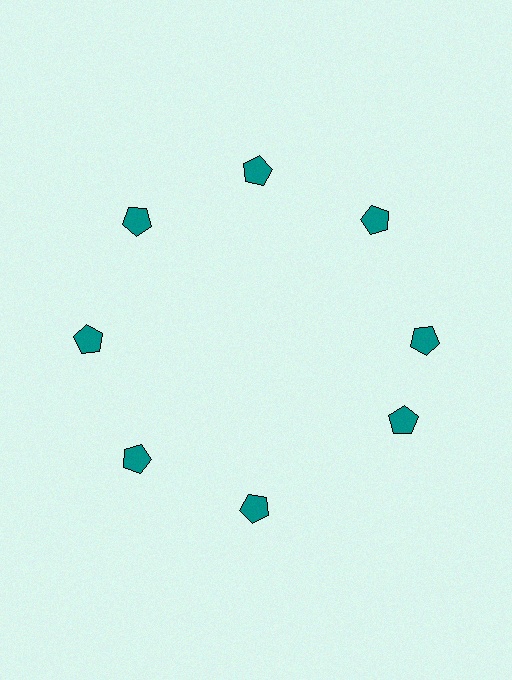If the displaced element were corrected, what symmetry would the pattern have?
It would have 8-fold rotational symmetry — the pattern would map onto itself every 45 degrees.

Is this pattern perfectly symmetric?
No. The 8 teal pentagons are arranged in a ring, but one element near the 4 o'clock position is rotated out of alignment along the ring, breaking the 8-fold rotational symmetry.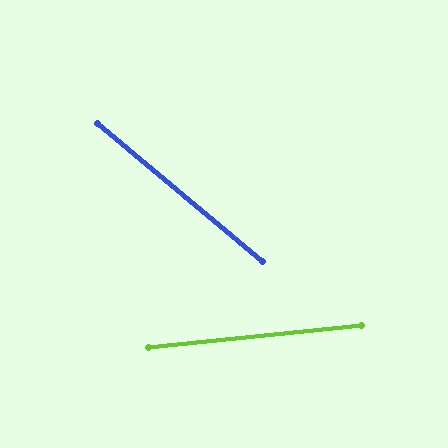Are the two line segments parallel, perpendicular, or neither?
Neither parallel nor perpendicular — they differ by about 46°.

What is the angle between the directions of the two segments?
Approximately 46 degrees.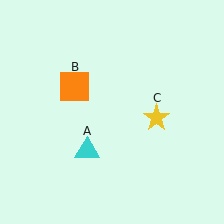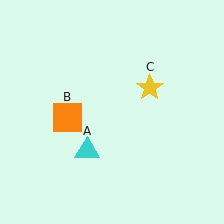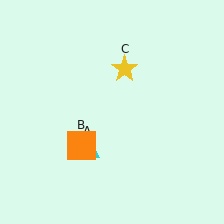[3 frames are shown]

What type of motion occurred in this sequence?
The orange square (object B), yellow star (object C) rotated counterclockwise around the center of the scene.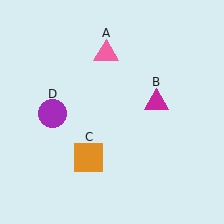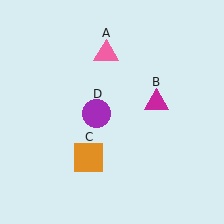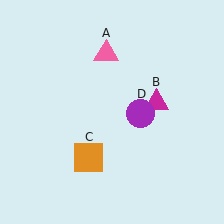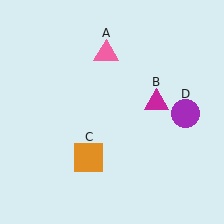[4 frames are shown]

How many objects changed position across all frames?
1 object changed position: purple circle (object D).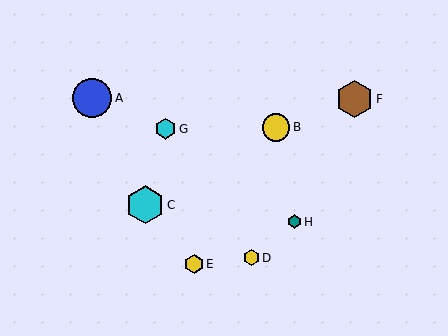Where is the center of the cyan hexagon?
The center of the cyan hexagon is at (166, 129).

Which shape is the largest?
The blue circle (labeled A) is the largest.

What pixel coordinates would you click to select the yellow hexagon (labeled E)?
Click at (194, 264) to select the yellow hexagon E.